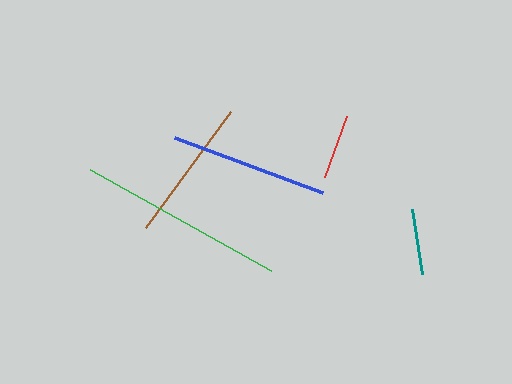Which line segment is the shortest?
The red line is the shortest at approximately 65 pixels.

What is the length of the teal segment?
The teal segment is approximately 66 pixels long.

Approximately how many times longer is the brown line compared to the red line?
The brown line is approximately 2.2 times the length of the red line.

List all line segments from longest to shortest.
From longest to shortest: green, blue, brown, teal, red.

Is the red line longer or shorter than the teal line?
The teal line is longer than the red line.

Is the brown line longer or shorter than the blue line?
The blue line is longer than the brown line.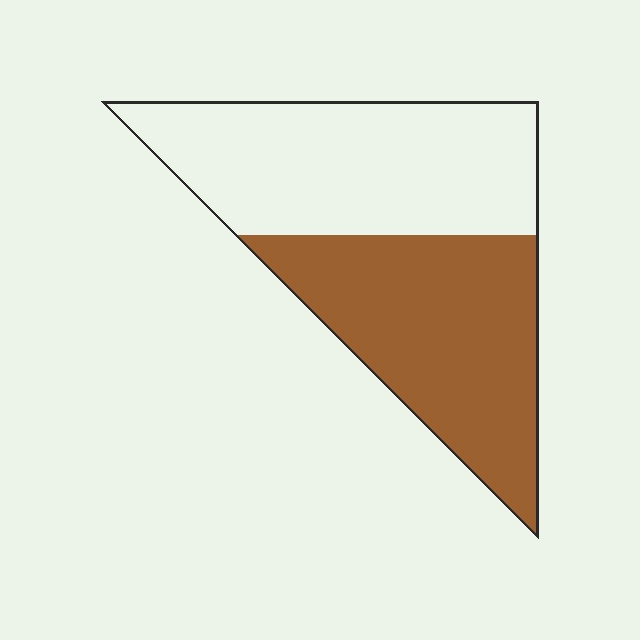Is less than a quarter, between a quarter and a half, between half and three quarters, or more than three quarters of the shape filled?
Between a quarter and a half.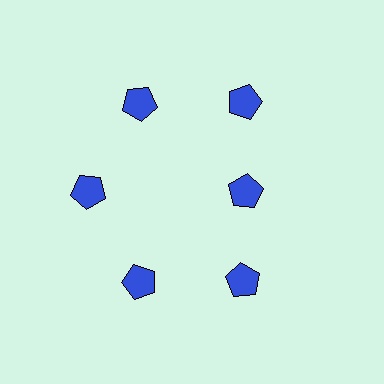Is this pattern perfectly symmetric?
No. The 6 blue pentagons are arranged in a ring, but one element near the 3 o'clock position is pulled inward toward the center, breaking the 6-fold rotational symmetry.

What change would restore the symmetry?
The symmetry would be restored by moving it outward, back onto the ring so that all 6 pentagons sit at equal angles and equal distance from the center.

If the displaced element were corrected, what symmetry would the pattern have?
It would have 6-fold rotational symmetry — the pattern would map onto itself every 60 degrees.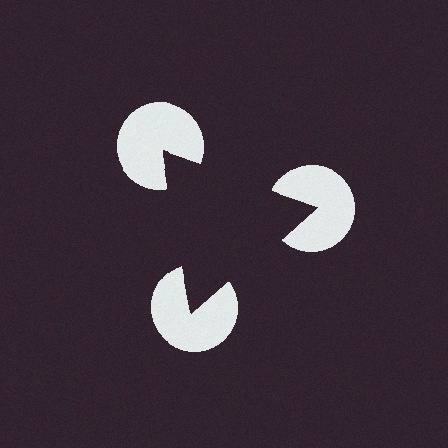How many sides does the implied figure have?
3 sides.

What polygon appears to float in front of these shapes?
An illusory triangle — its edges are inferred from the aligned wedge cuts in the pac-man discs, not physically drawn.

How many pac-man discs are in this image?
There are 3 — one at each vertex of the illusory triangle.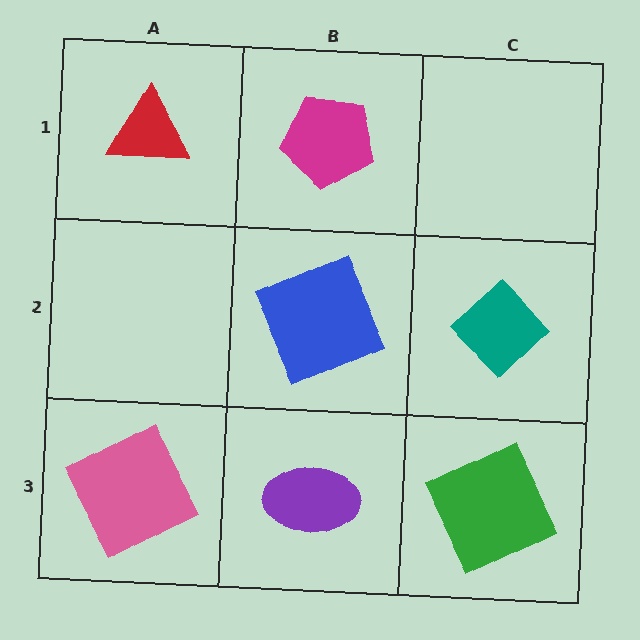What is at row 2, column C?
A teal diamond.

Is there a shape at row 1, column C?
No, that cell is empty.